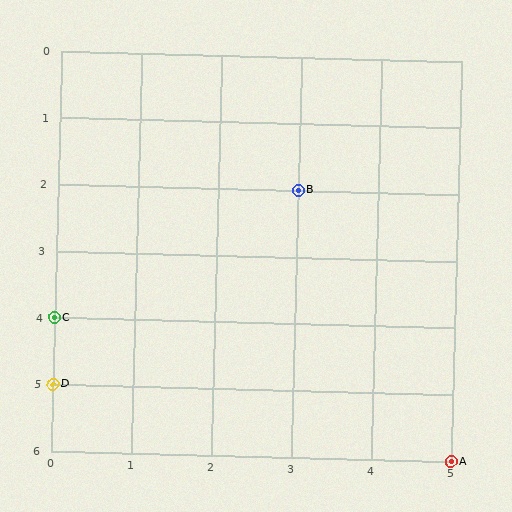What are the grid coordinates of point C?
Point C is at grid coordinates (0, 4).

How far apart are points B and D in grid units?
Points B and D are 3 columns and 3 rows apart (about 4.2 grid units diagonally).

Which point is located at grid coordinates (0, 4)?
Point C is at (0, 4).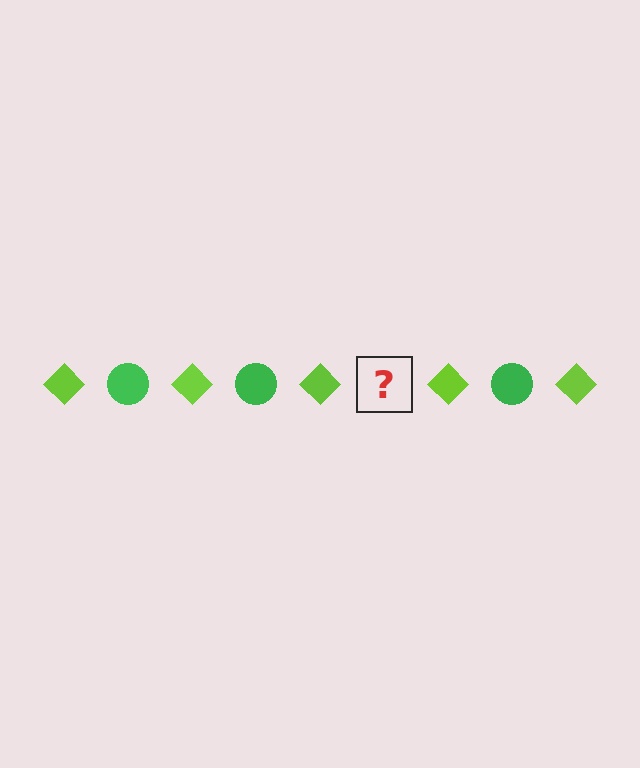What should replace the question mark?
The question mark should be replaced with a green circle.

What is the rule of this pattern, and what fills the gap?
The rule is that the pattern alternates between lime diamond and green circle. The gap should be filled with a green circle.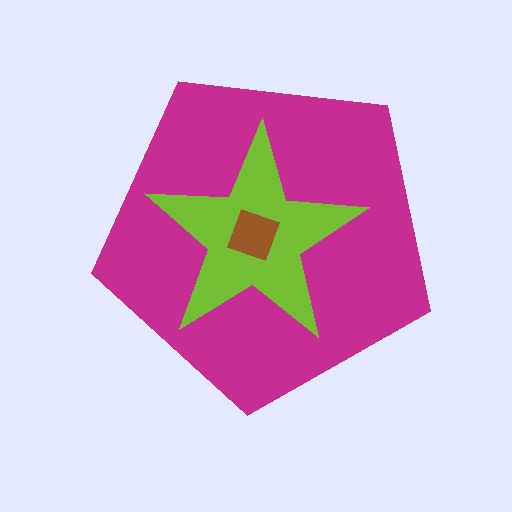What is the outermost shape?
The magenta pentagon.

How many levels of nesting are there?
3.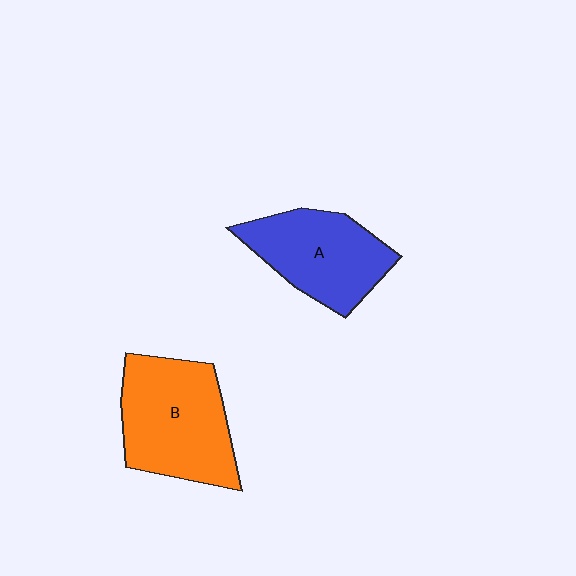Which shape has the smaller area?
Shape A (blue).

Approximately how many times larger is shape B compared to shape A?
Approximately 1.2 times.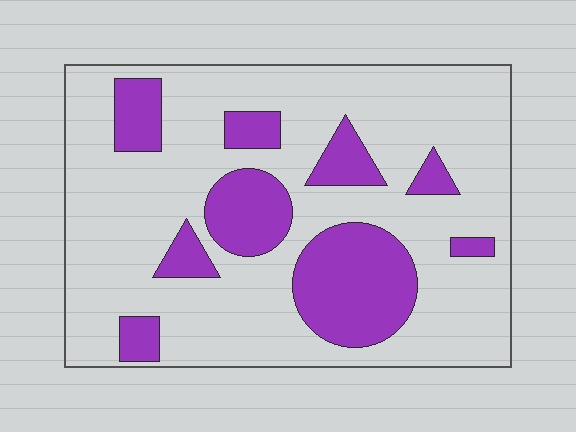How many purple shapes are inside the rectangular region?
9.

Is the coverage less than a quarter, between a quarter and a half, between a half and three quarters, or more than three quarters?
Less than a quarter.